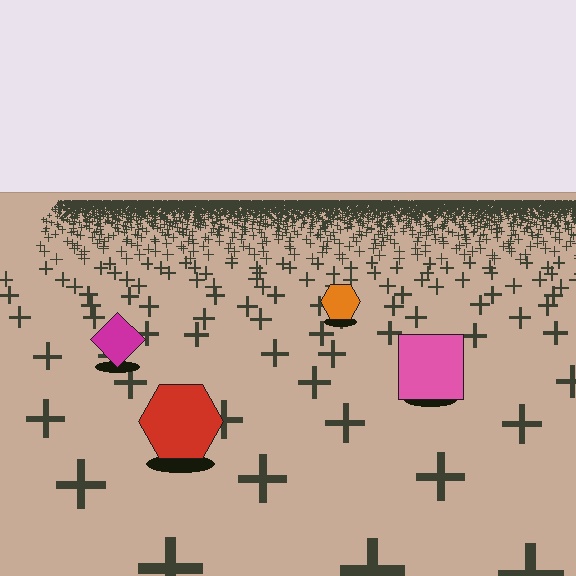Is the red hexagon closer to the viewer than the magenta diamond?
Yes. The red hexagon is closer — you can tell from the texture gradient: the ground texture is coarser near it.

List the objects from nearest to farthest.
From nearest to farthest: the red hexagon, the pink square, the magenta diamond, the orange hexagon.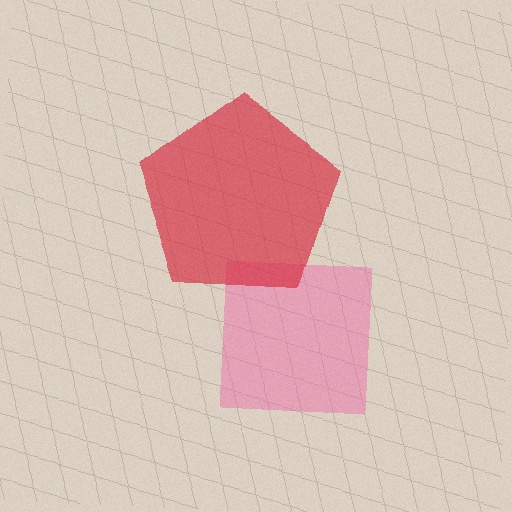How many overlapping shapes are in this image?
There are 2 overlapping shapes in the image.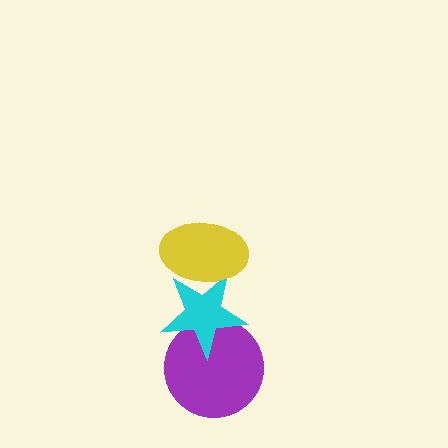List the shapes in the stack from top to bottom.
From top to bottom: the yellow ellipse, the cyan star, the purple circle.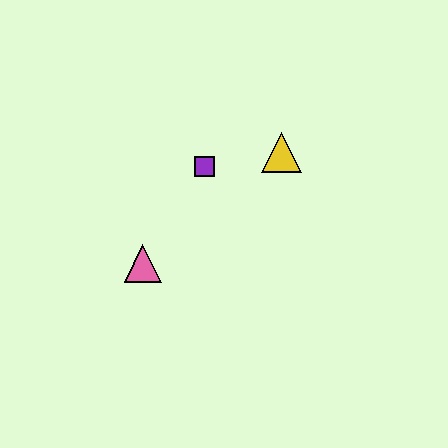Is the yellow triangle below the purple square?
No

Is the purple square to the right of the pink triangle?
Yes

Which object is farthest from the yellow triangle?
The pink triangle is farthest from the yellow triangle.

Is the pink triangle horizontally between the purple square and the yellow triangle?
No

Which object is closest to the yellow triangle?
The purple square is closest to the yellow triangle.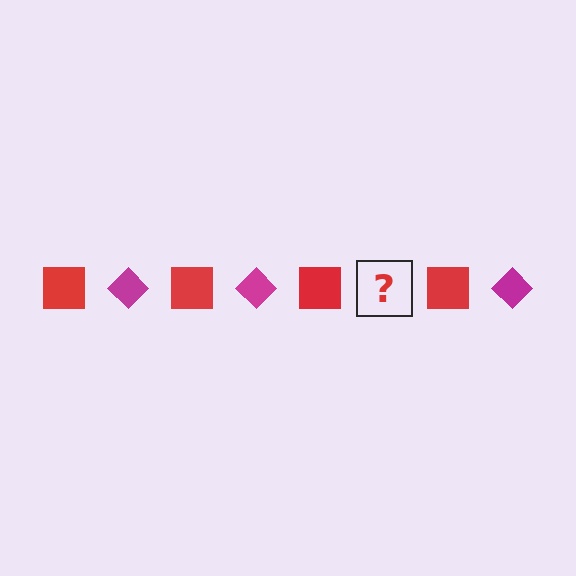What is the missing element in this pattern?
The missing element is a magenta diamond.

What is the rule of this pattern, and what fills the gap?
The rule is that the pattern alternates between red square and magenta diamond. The gap should be filled with a magenta diamond.